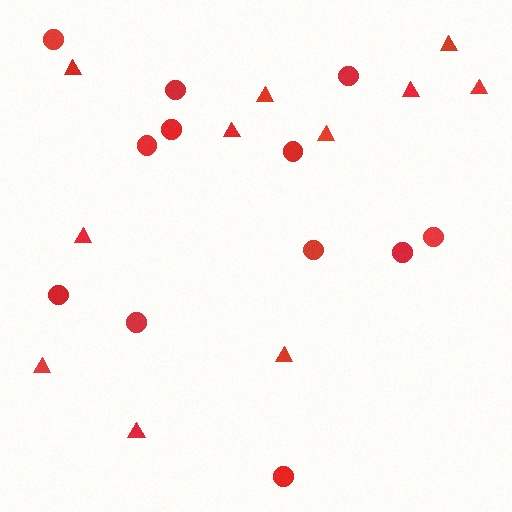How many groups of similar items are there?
There are 2 groups: one group of circles (12) and one group of triangles (11).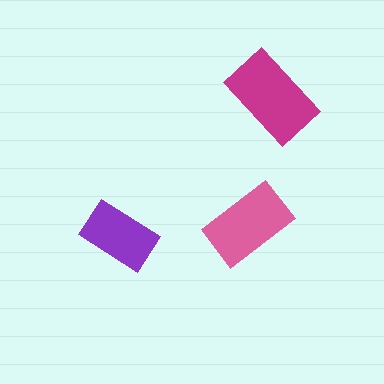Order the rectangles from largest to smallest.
the magenta one, the pink one, the purple one.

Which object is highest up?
The magenta rectangle is topmost.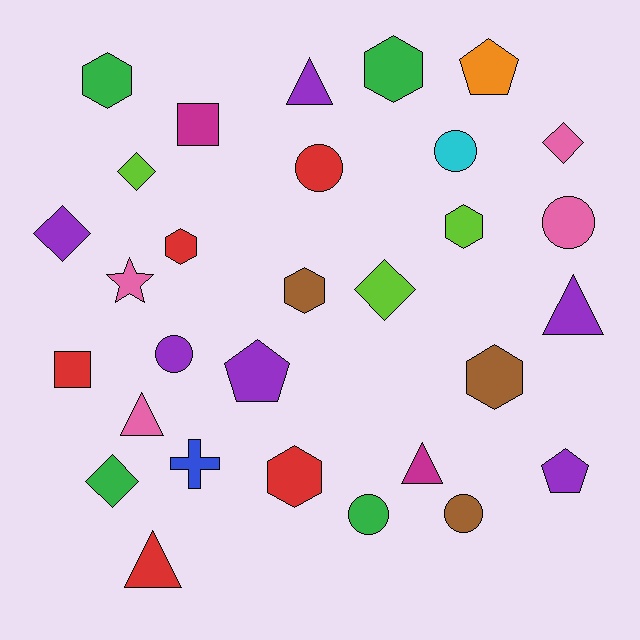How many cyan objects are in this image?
There is 1 cyan object.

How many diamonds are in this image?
There are 5 diamonds.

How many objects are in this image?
There are 30 objects.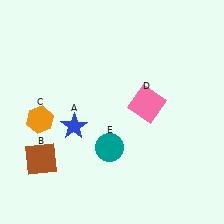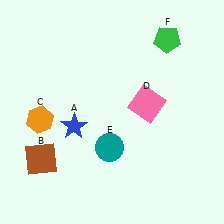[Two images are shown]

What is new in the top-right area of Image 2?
A green pentagon (F) was added in the top-right area of Image 2.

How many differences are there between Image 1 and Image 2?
There is 1 difference between the two images.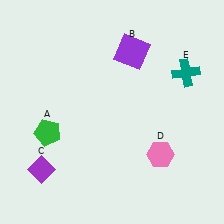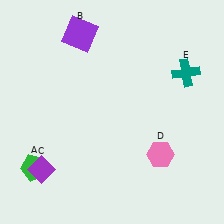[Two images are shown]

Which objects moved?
The objects that moved are: the green pentagon (A), the purple square (B).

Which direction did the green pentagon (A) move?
The green pentagon (A) moved down.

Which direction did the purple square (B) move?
The purple square (B) moved left.